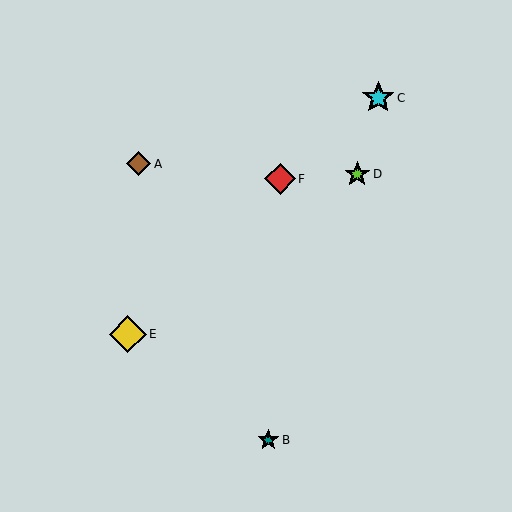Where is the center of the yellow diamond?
The center of the yellow diamond is at (128, 334).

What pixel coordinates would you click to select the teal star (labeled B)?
Click at (268, 440) to select the teal star B.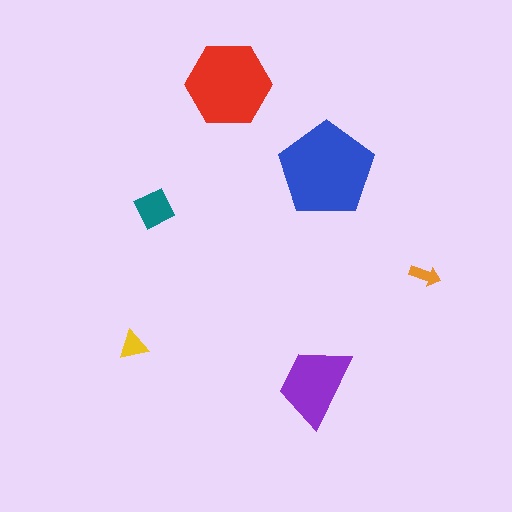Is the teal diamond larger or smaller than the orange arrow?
Larger.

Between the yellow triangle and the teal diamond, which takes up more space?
The teal diamond.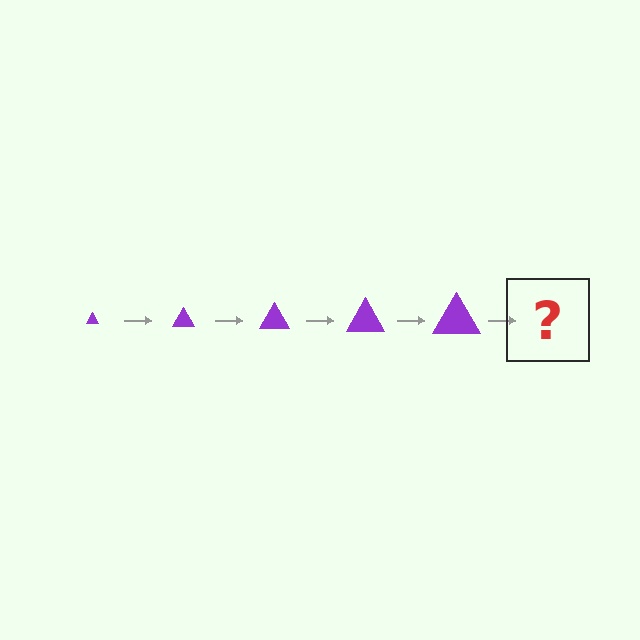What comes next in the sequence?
The next element should be a purple triangle, larger than the previous one.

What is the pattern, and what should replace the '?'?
The pattern is that the triangle gets progressively larger each step. The '?' should be a purple triangle, larger than the previous one.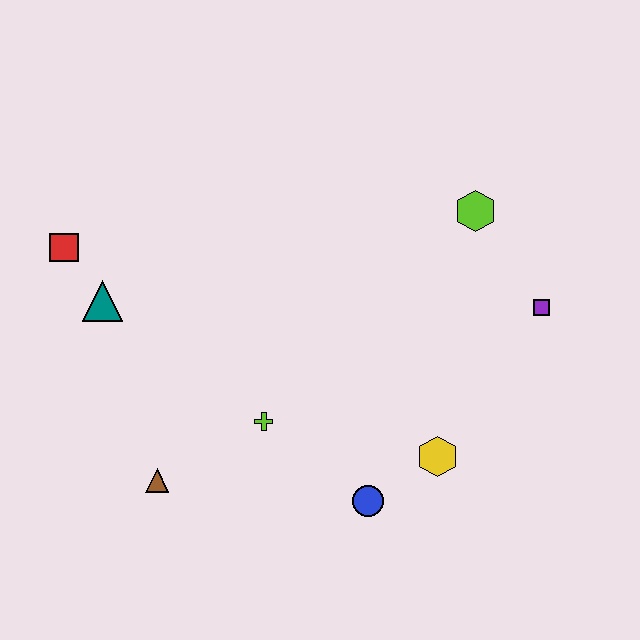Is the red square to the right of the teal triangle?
No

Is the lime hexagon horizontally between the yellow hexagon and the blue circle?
No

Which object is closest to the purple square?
The lime hexagon is closest to the purple square.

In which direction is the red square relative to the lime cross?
The red square is to the left of the lime cross.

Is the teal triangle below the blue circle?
No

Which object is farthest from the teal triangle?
The purple square is farthest from the teal triangle.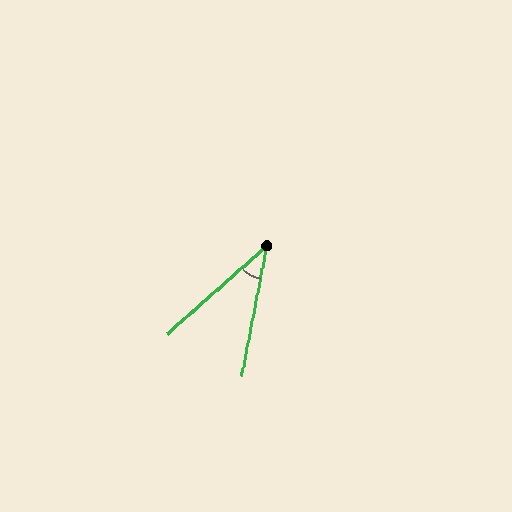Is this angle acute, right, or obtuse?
It is acute.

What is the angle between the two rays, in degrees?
Approximately 37 degrees.